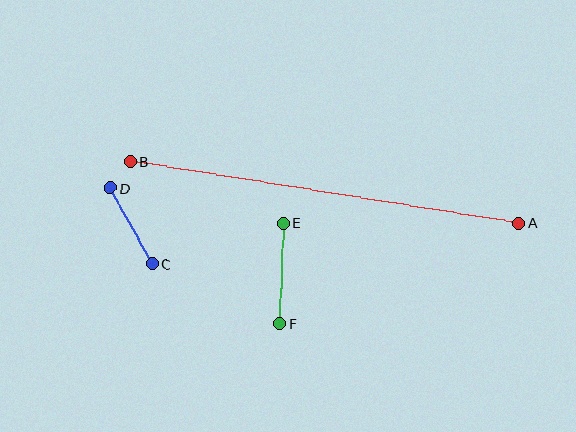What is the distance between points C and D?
The distance is approximately 87 pixels.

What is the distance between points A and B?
The distance is approximately 393 pixels.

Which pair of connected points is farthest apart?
Points A and B are farthest apart.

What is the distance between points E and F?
The distance is approximately 100 pixels.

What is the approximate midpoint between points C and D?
The midpoint is at approximately (131, 226) pixels.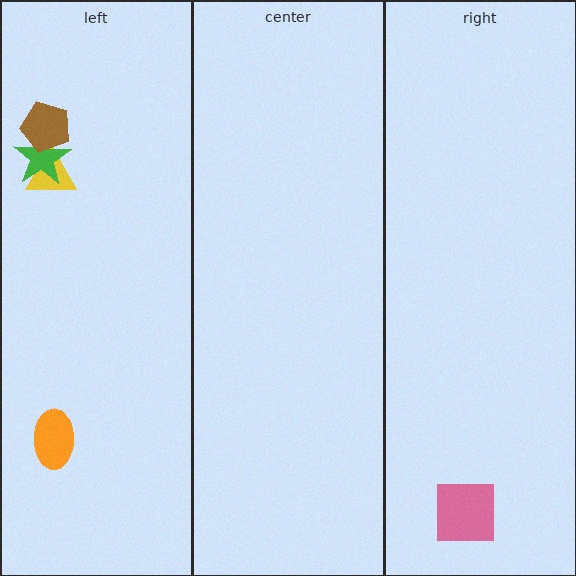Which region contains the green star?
The left region.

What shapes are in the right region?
The pink square.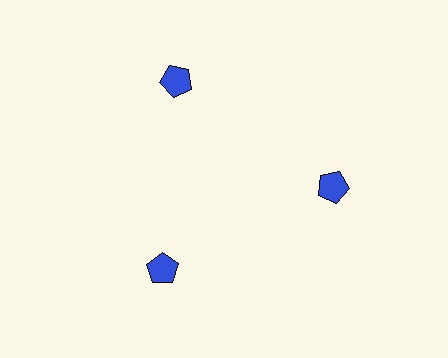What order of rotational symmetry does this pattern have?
This pattern has 3-fold rotational symmetry.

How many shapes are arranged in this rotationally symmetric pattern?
There are 3 shapes, arranged in 3 groups of 1.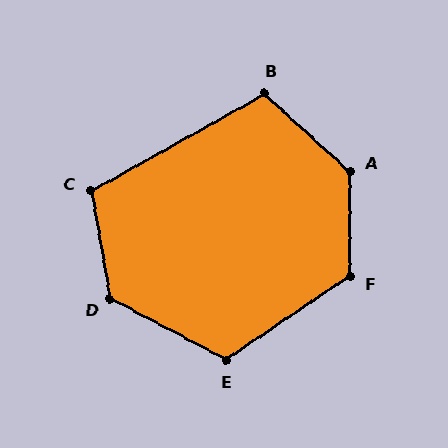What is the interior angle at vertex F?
Approximately 124 degrees (obtuse).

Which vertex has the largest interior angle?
A, at approximately 132 degrees.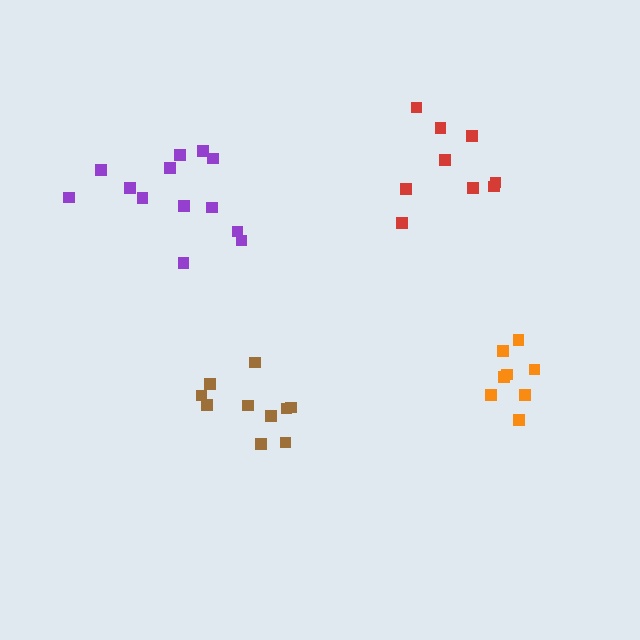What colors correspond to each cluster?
The clusters are colored: brown, orange, red, purple.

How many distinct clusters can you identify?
There are 4 distinct clusters.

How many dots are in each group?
Group 1: 10 dots, Group 2: 8 dots, Group 3: 9 dots, Group 4: 13 dots (40 total).